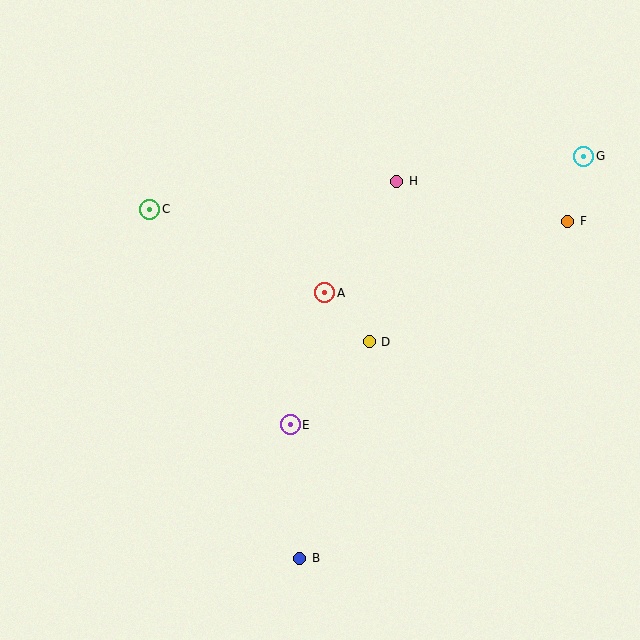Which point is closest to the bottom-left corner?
Point B is closest to the bottom-left corner.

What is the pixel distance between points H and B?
The distance between H and B is 389 pixels.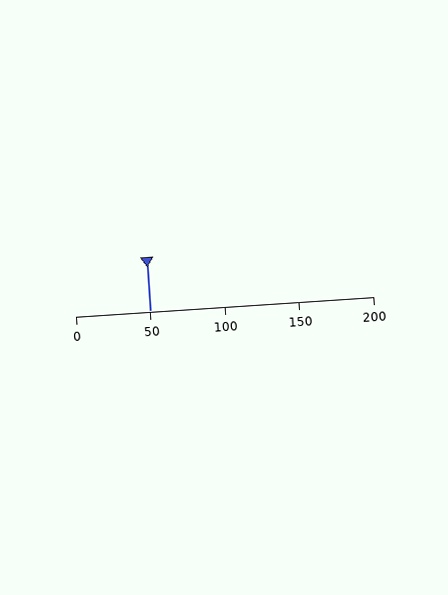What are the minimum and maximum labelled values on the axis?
The axis runs from 0 to 200.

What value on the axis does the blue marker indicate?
The marker indicates approximately 50.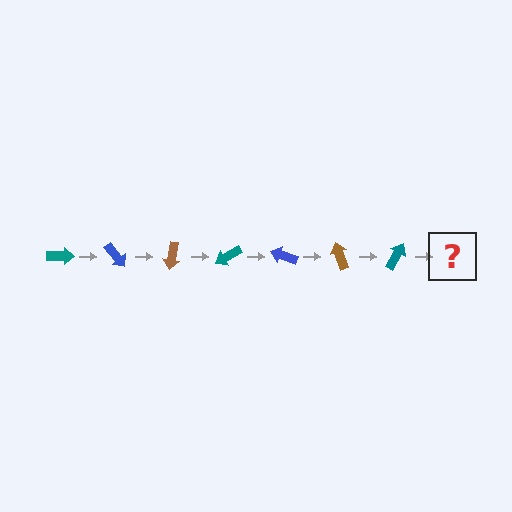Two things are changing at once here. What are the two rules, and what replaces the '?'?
The two rules are that it rotates 50 degrees each step and the color cycles through teal, blue, and brown. The '?' should be a blue arrow, rotated 350 degrees from the start.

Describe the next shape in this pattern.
It should be a blue arrow, rotated 350 degrees from the start.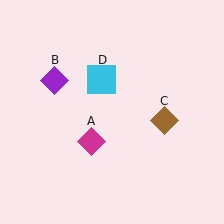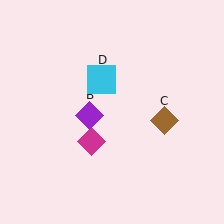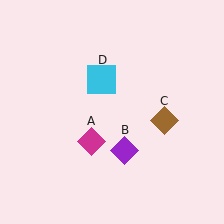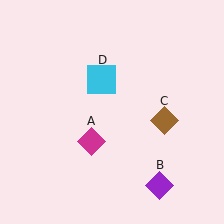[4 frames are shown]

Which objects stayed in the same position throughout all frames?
Magenta diamond (object A) and brown diamond (object C) and cyan square (object D) remained stationary.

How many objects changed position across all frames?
1 object changed position: purple diamond (object B).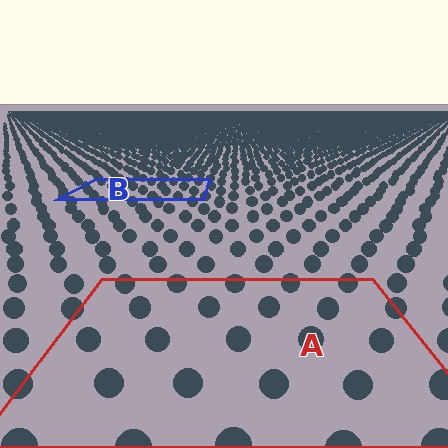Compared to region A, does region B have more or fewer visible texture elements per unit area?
Region B has more texture elements per unit area — they are packed more densely because it is farther away.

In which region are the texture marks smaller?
The texture marks are smaller in region B, because it is farther away.